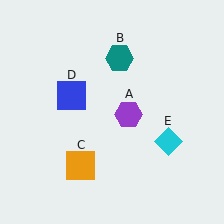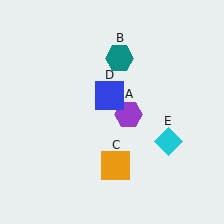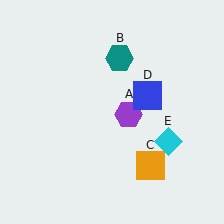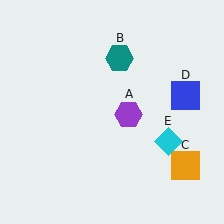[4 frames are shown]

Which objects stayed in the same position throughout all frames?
Purple hexagon (object A) and teal hexagon (object B) and cyan diamond (object E) remained stationary.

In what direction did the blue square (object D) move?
The blue square (object D) moved right.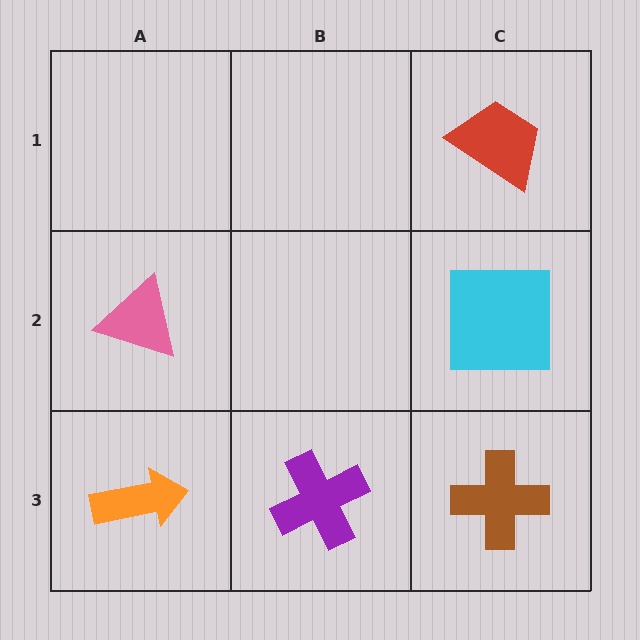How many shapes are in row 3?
3 shapes.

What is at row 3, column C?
A brown cross.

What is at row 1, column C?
A red trapezoid.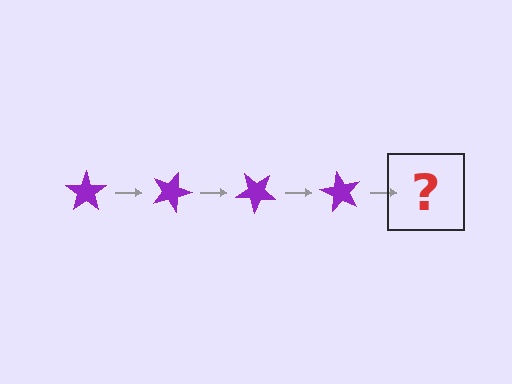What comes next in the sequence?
The next element should be a purple star rotated 80 degrees.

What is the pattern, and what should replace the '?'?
The pattern is that the star rotates 20 degrees each step. The '?' should be a purple star rotated 80 degrees.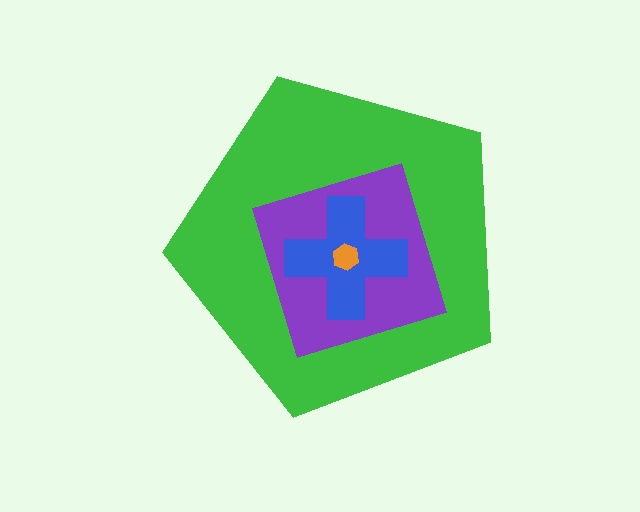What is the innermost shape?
The orange hexagon.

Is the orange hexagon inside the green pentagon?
Yes.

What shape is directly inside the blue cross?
The orange hexagon.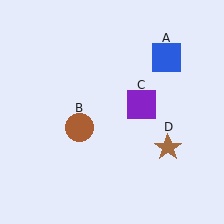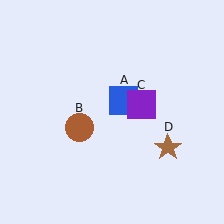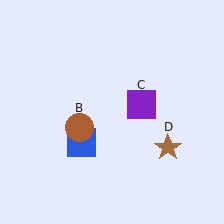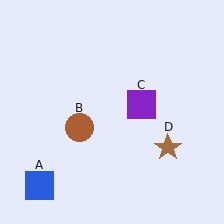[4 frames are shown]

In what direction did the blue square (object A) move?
The blue square (object A) moved down and to the left.